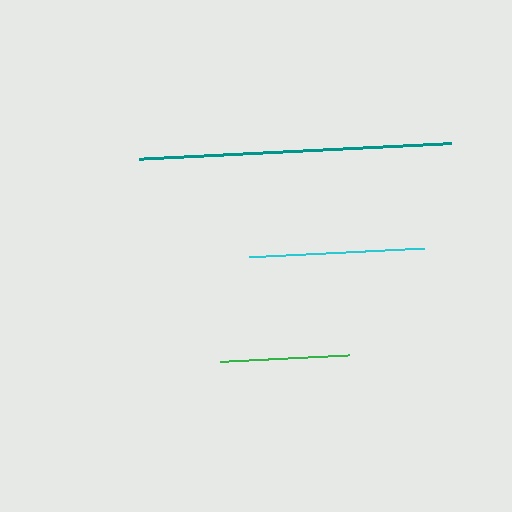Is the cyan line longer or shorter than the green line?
The cyan line is longer than the green line.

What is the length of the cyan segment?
The cyan segment is approximately 174 pixels long.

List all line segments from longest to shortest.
From longest to shortest: teal, cyan, green.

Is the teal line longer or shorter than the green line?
The teal line is longer than the green line.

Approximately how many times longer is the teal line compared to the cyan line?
The teal line is approximately 1.8 times the length of the cyan line.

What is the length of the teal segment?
The teal segment is approximately 312 pixels long.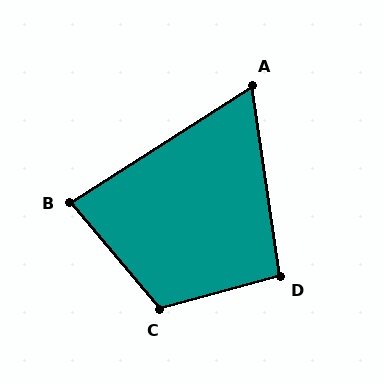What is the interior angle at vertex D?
Approximately 97 degrees (obtuse).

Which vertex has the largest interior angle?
C, at approximately 114 degrees.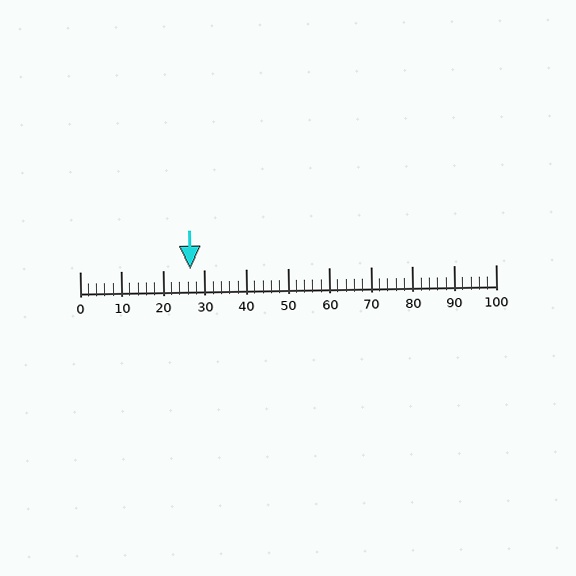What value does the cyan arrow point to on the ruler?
The cyan arrow points to approximately 26.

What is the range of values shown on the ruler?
The ruler shows values from 0 to 100.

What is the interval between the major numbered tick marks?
The major tick marks are spaced 10 units apart.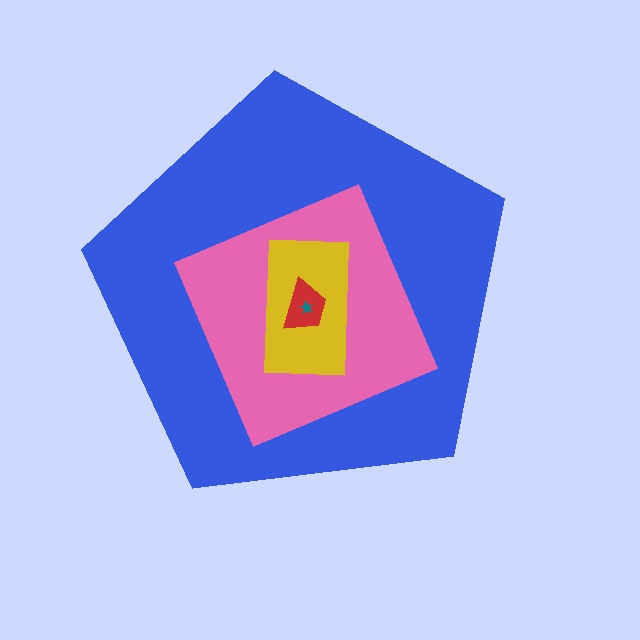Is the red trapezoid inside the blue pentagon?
Yes.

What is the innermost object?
The teal star.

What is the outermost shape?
The blue pentagon.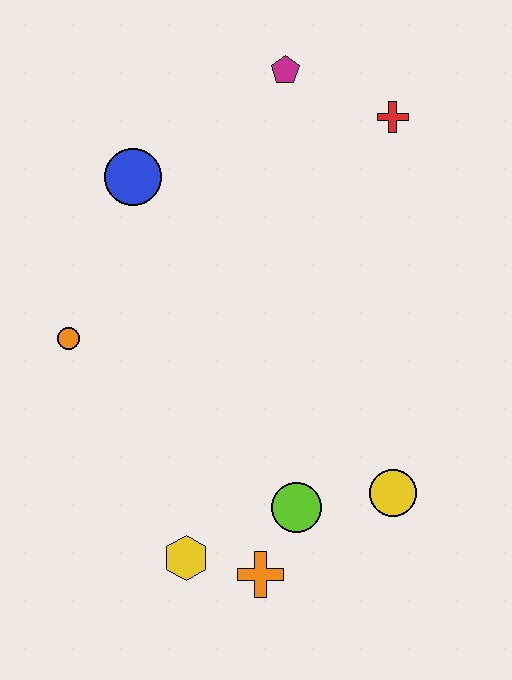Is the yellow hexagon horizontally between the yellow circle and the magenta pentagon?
No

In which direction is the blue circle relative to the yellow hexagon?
The blue circle is above the yellow hexagon.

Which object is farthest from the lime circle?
The magenta pentagon is farthest from the lime circle.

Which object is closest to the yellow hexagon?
The orange cross is closest to the yellow hexagon.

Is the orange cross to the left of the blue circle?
No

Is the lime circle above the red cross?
No